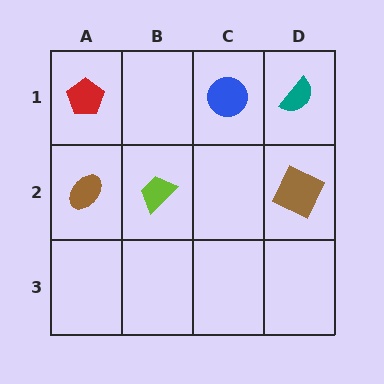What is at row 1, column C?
A blue circle.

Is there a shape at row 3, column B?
No, that cell is empty.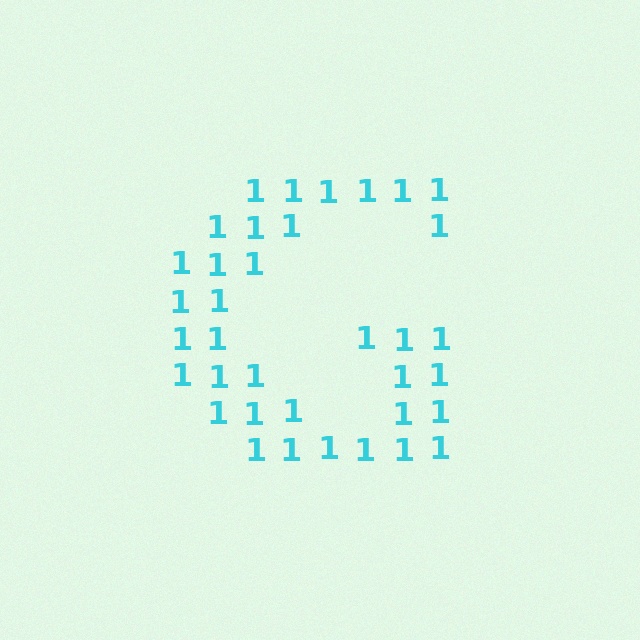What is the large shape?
The large shape is the letter G.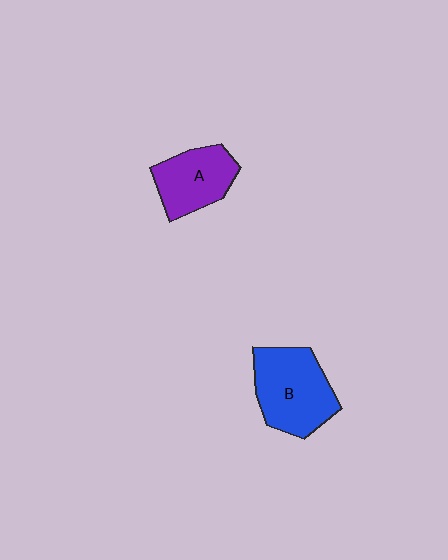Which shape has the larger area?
Shape B (blue).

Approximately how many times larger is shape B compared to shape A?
Approximately 1.3 times.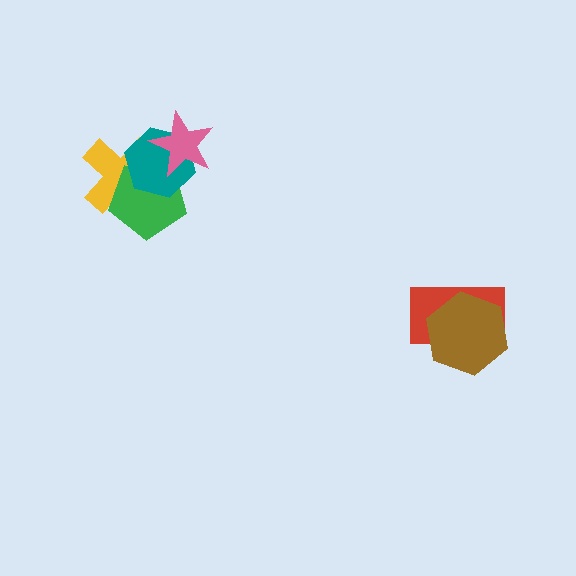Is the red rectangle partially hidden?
Yes, it is partially covered by another shape.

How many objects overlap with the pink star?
2 objects overlap with the pink star.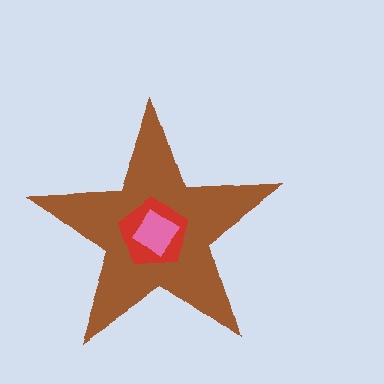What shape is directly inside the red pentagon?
The pink diamond.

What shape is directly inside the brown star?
The red pentagon.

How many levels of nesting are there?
3.